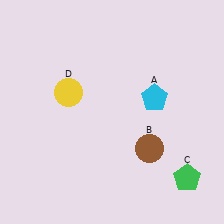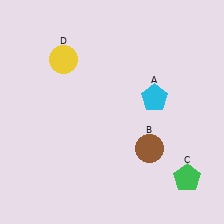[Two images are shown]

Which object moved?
The yellow circle (D) moved up.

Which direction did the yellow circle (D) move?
The yellow circle (D) moved up.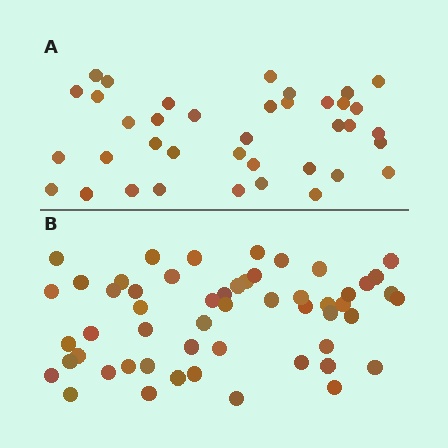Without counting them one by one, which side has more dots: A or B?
Region B (the bottom region) has more dots.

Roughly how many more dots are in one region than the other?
Region B has approximately 15 more dots than region A.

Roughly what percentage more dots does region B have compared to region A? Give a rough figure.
About 40% more.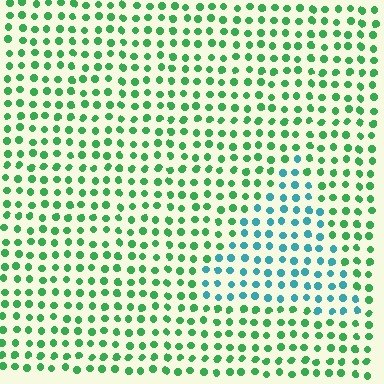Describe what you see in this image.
The image is filled with small green elements in a uniform arrangement. A triangle-shaped region is visible where the elements are tinted to a slightly different hue, forming a subtle color boundary.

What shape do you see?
I see a triangle.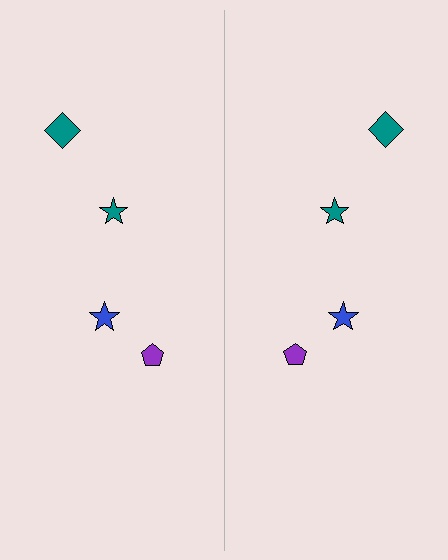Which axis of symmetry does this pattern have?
The pattern has a vertical axis of symmetry running through the center of the image.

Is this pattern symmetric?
Yes, this pattern has bilateral (reflection) symmetry.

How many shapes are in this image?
There are 8 shapes in this image.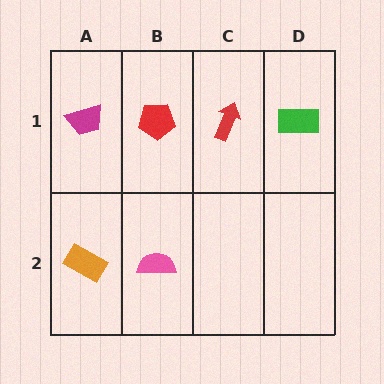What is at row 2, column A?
An orange rectangle.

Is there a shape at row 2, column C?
No, that cell is empty.